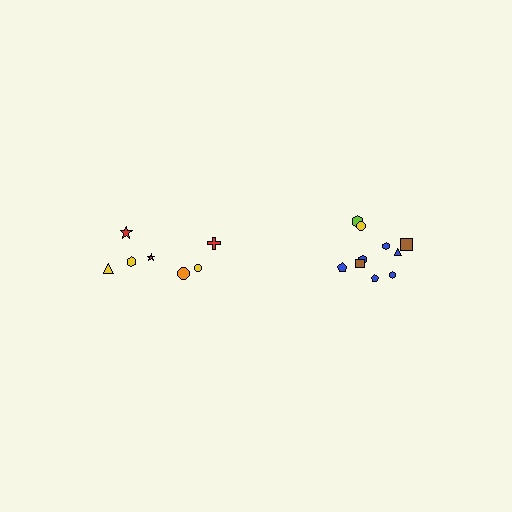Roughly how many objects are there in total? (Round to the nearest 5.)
Roughly 15 objects in total.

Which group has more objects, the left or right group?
The right group.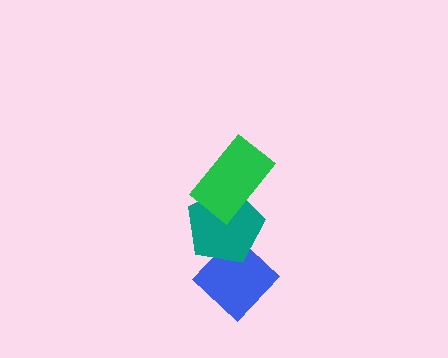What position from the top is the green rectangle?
The green rectangle is 1st from the top.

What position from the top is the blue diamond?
The blue diamond is 3rd from the top.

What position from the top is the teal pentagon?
The teal pentagon is 2nd from the top.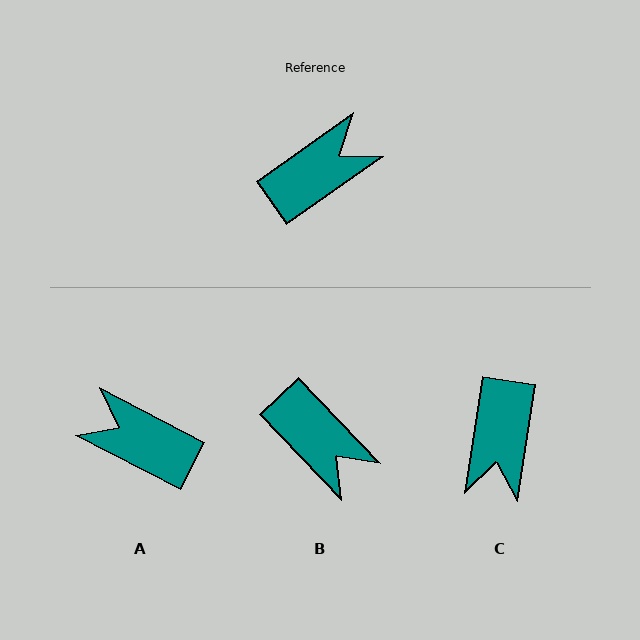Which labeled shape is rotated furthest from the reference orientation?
C, about 134 degrees away.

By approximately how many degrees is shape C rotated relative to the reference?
Approximately 134 degrees clockwise.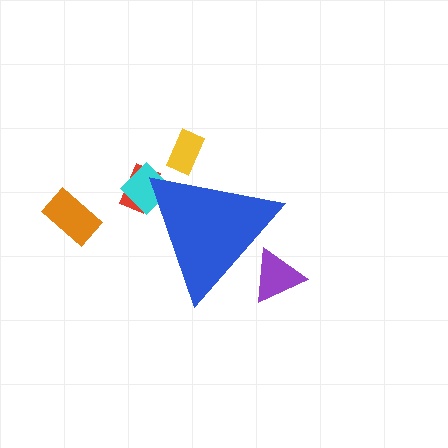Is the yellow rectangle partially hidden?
Yes, the yellow rectangle is partially hidden behind the blue triangle.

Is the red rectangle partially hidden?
Yes, the red rectangle is partially hidden behind the blue triangle.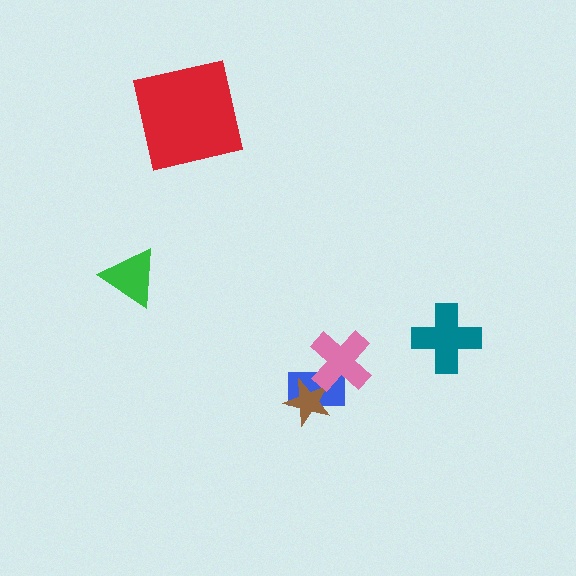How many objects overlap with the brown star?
1 object overlaps with the brown star.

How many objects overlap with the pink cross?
1 object overlaps with the pink cross.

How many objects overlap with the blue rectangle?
2 objects overlap with the blue rectangle.